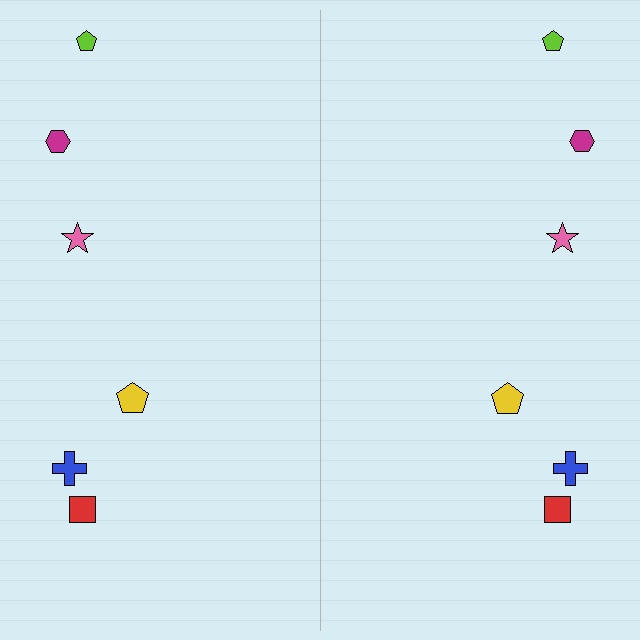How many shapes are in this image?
There are 12 shapes in this image.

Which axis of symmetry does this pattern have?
The pattern has a vertical axis of symmetry running through the center of the image.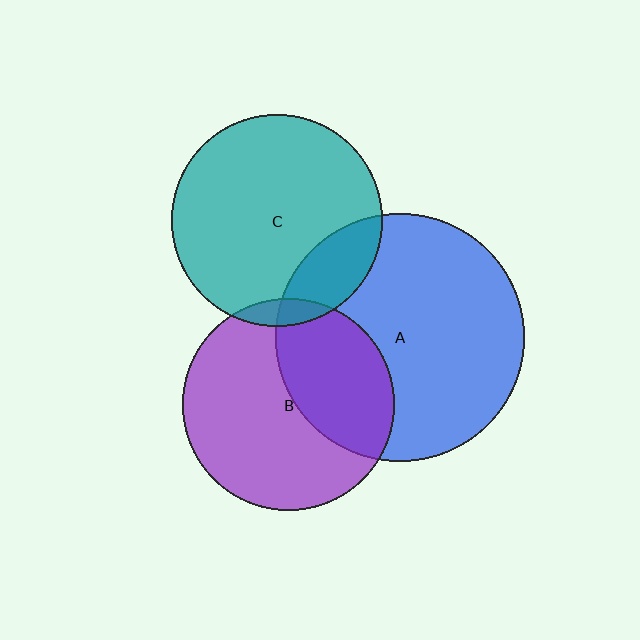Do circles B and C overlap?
Yes.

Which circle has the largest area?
Circle A (blue).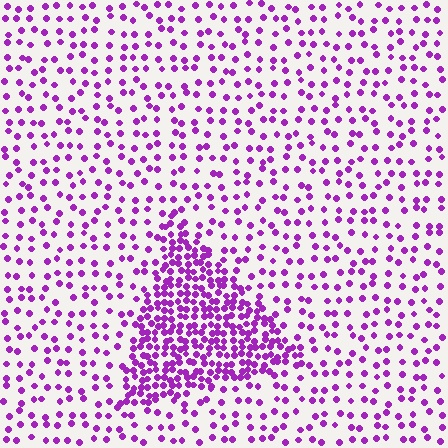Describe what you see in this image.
The image contains small purple elements arranged at two different densities. A triangle-shaped region is visible where the elements are more densely packed than the surrounding area.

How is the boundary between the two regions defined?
The boundary is defined by a change in element density (approximately 2.8x ratio). All elements are the same color, size, and shape.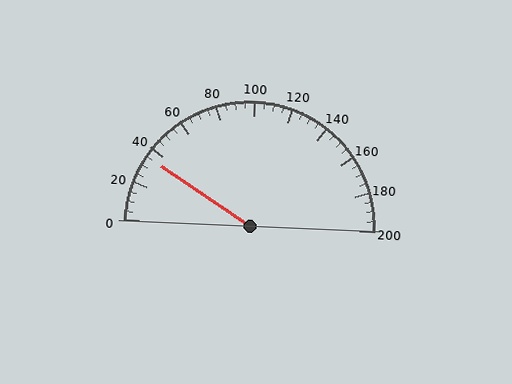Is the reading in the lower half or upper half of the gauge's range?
The reading is in the lower half of the range (0 to 200).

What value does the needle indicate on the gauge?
The needle indicates approximately 35.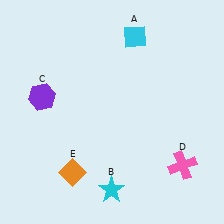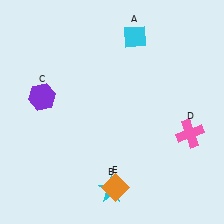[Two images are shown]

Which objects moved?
The objects that moved are: the pink cross (D), the orange diamond (E).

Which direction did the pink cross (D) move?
The pink cross (D) moved up.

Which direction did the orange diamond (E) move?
The orange diamond (E) moved right.